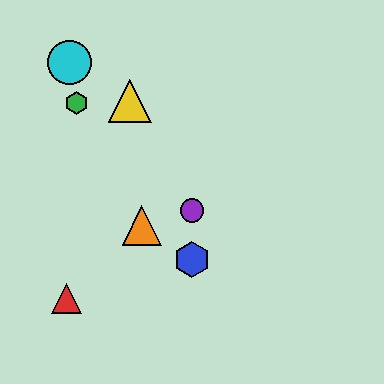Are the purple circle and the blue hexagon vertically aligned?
Yes, both are at x≈192.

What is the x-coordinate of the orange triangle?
The orange triangle is at x≈142.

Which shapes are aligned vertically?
The blue hexagon, the purple circle are aligned vertically.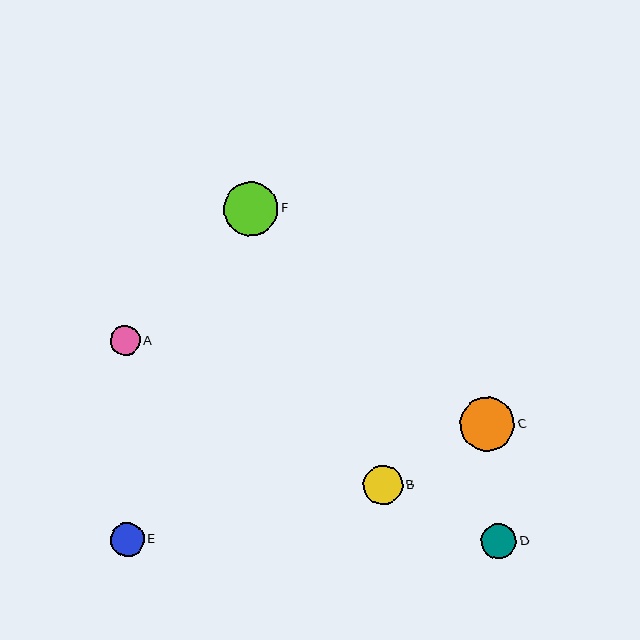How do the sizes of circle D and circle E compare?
Circle D and circle E are approximately the same size.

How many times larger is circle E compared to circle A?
Circle E is approximately 1.1 times the size of circle A.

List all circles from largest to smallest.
From largest to smallest: F, C, B, D, E, A.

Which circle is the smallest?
Circle A is the smallest with a size of approximately 30 pixels.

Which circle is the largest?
Circle F is the largest with a size of approximately 55 pixels.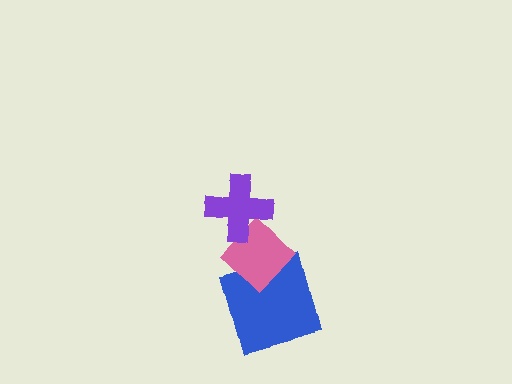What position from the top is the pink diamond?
The pink diamond is 2nd from the top.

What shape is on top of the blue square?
The pink diamond is on top of the blue square.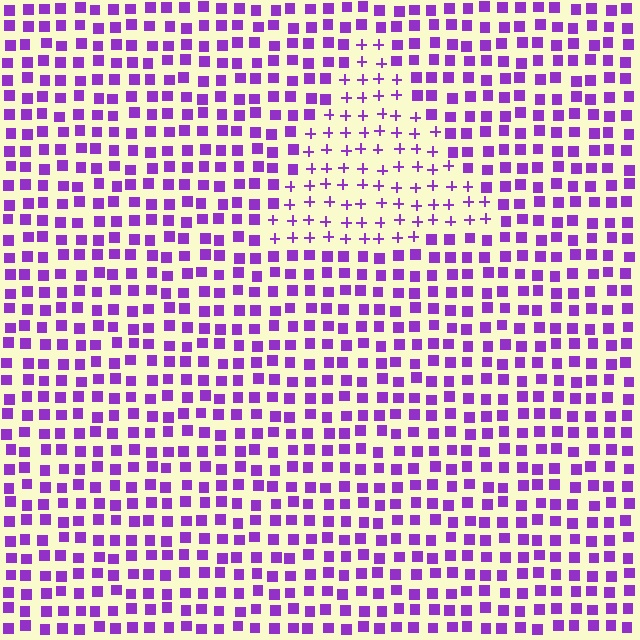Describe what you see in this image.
The image is filled with small purple elements arranged in a uniform grid. A triangle-shaped region contains plus signs, while the surrounding area contains squares. The boundary is defined purely by the change in element shape.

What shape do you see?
I see a triangle.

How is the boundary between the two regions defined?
The boundary is defined by a change in element shape: plus signs inside vs. squares outside. All elements share the same color and spacing.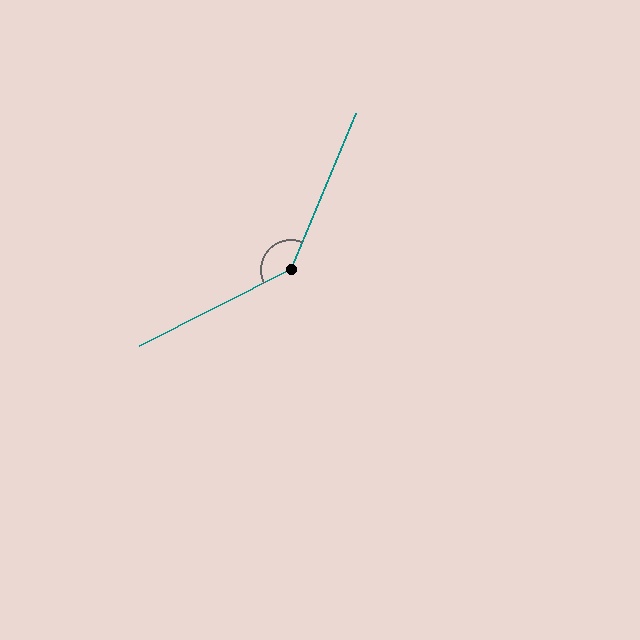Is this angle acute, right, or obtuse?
It is obtuse.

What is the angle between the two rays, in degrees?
Approximately 140 degrees.